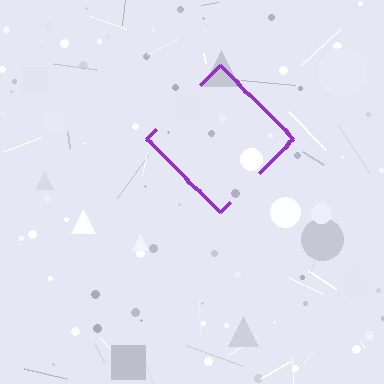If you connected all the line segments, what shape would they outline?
They would outline a diamond.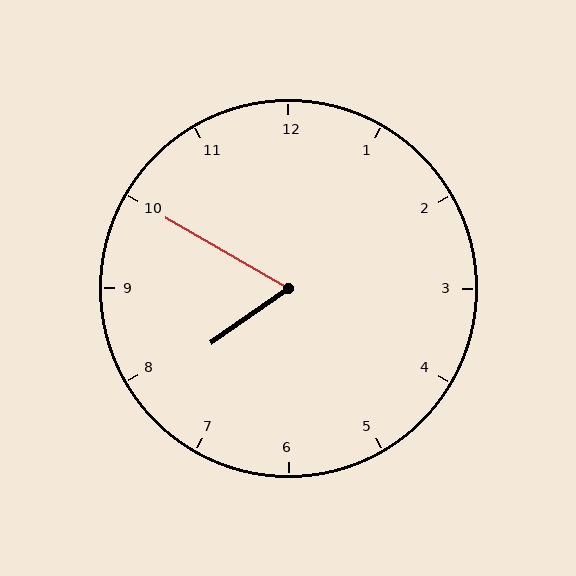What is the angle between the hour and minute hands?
Approximately 65 degrees.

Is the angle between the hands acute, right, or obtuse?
It is acute.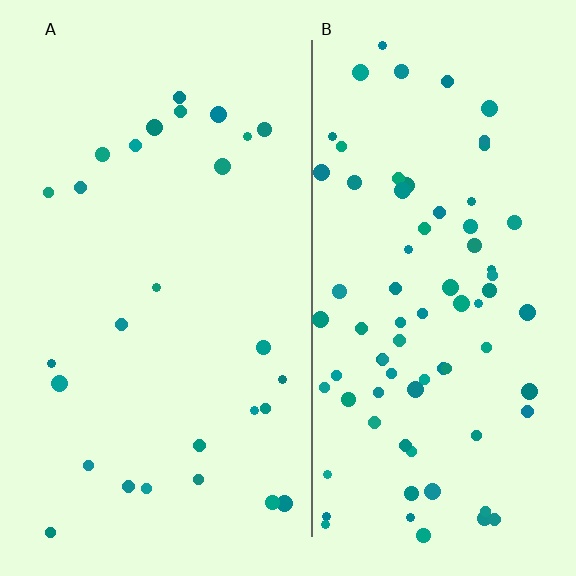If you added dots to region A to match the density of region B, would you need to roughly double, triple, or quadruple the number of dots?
Approximately triple.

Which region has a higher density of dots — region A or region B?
B (the right).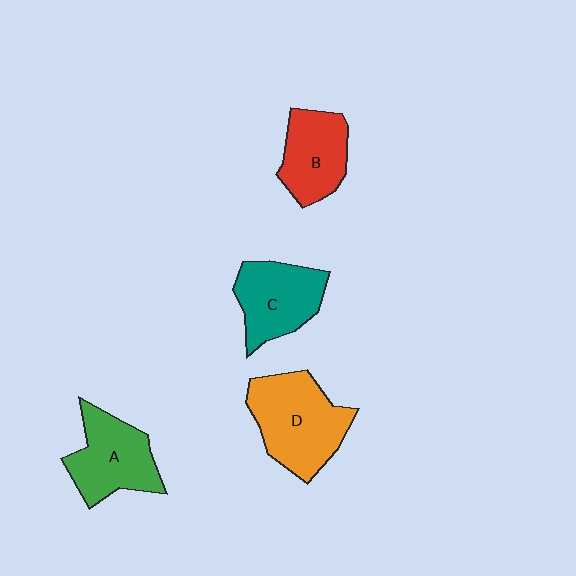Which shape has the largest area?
Shape D (orange).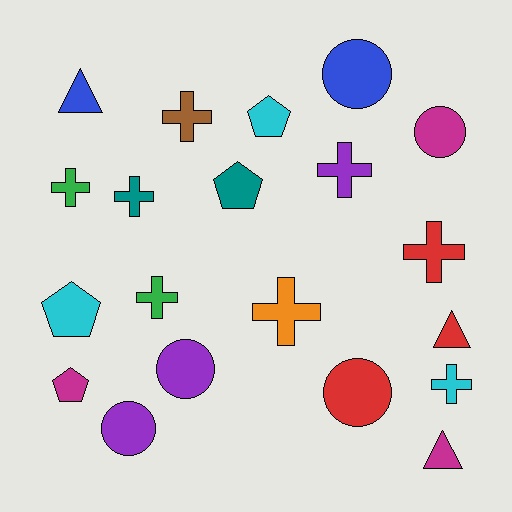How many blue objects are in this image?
There are 2 blue objects.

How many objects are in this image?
There are 20 objects.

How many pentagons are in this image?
There are 4 pentagons.